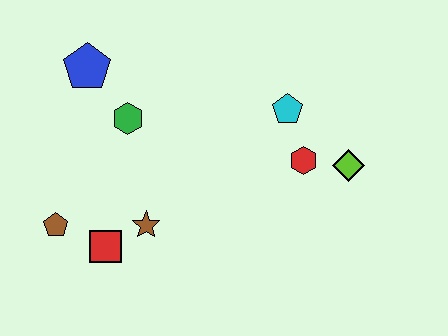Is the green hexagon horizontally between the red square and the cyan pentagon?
Yes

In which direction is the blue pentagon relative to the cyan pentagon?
The blue pentagon is to the left of the cyan pentagon.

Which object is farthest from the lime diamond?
The brown pentagon is farthest from the lime diamond.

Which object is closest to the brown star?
The red square is closest to the brown star.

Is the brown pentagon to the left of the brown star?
Yes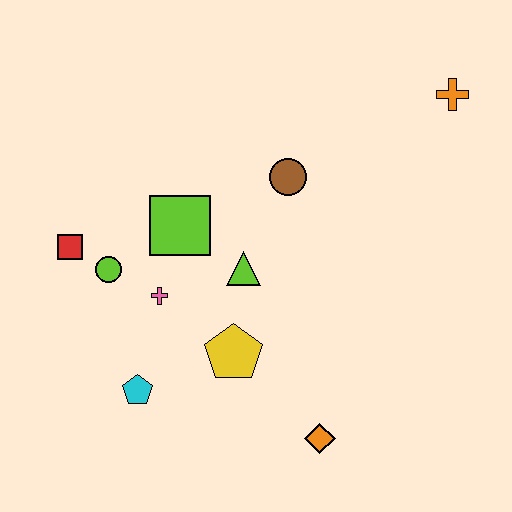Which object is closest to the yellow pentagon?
The lime triangle is closest to the yellow pentagon.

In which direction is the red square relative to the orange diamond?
The red square is to the left of the orange diamond.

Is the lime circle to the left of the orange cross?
Yes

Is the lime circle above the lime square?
No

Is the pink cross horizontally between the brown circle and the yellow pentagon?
No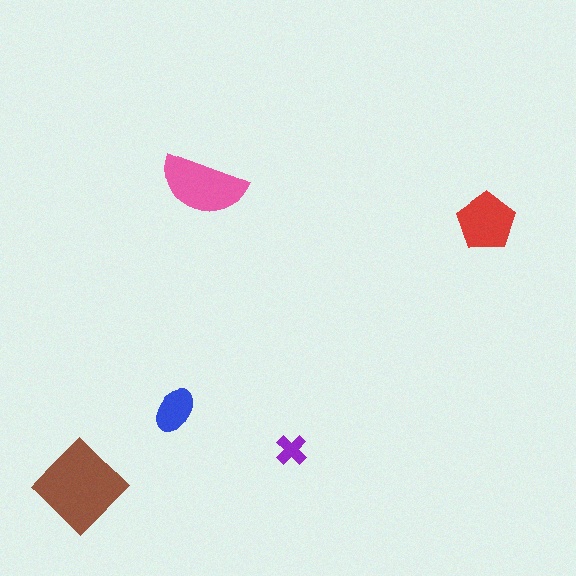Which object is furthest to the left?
The brown diamond is leftmost.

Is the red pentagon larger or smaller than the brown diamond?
Smaller.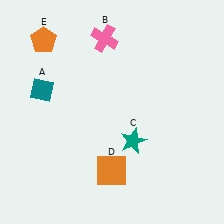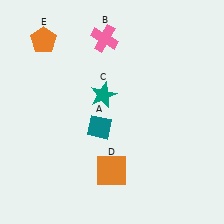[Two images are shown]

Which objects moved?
The objects that moved are: the teal diamond (A), the teal star (C).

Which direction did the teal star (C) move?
The teal star (C) moved up.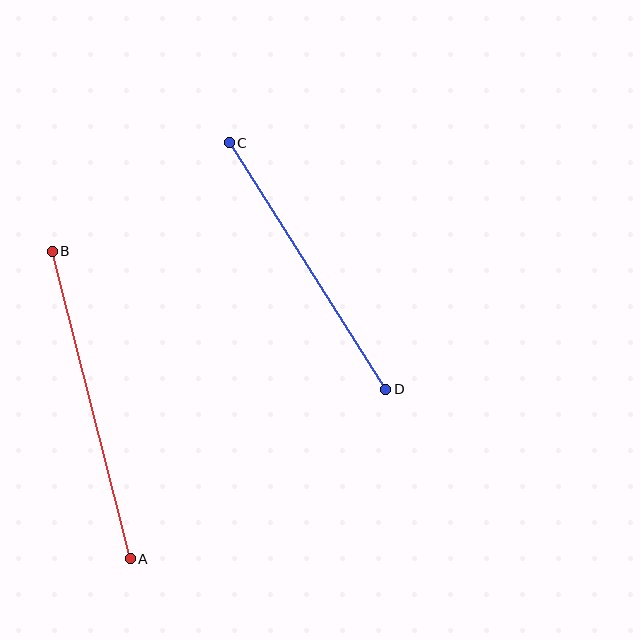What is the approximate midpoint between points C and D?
The midpoint is at approximately (308, 266) pixels.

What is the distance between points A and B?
The distance is approximately 317 pixels.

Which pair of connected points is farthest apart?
Points A and B are farthest apart.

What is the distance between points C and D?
The distance is approximately 292 pixels.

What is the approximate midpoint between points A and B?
The midpoint is at approximately (91, 405) pixels.